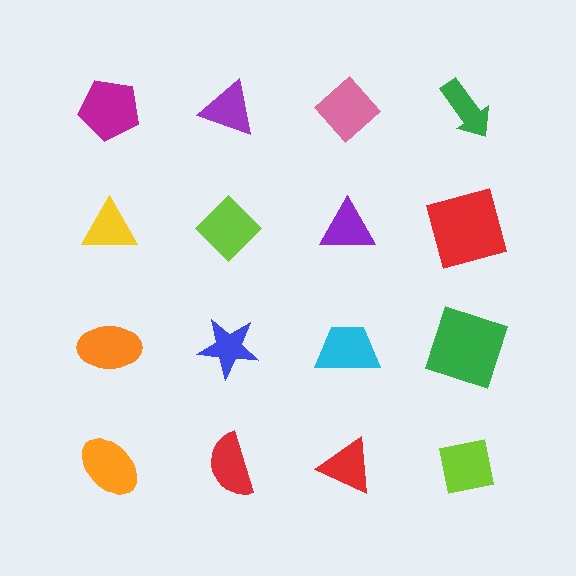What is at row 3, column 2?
A blue star.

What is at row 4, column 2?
A red semicircle.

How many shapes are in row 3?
4 shapes.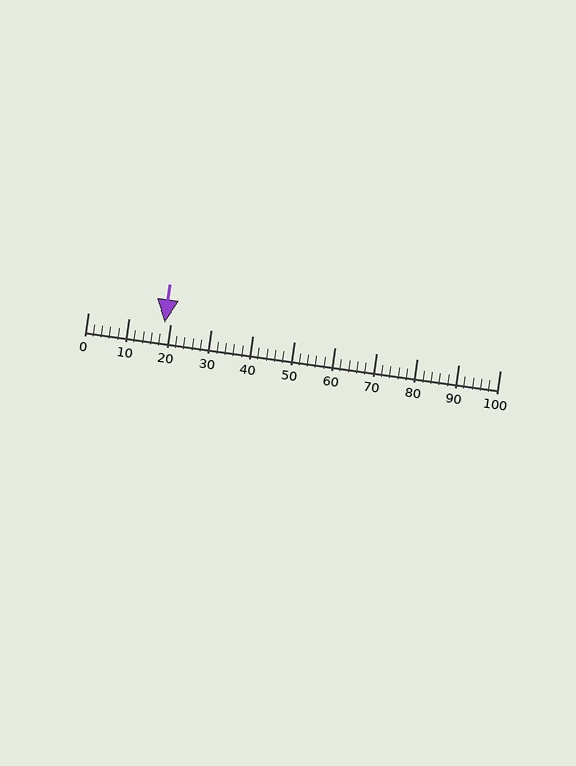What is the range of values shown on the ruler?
The ruler shows values from 0 to 100.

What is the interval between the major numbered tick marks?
The major tick marks are spaced 10 units apart.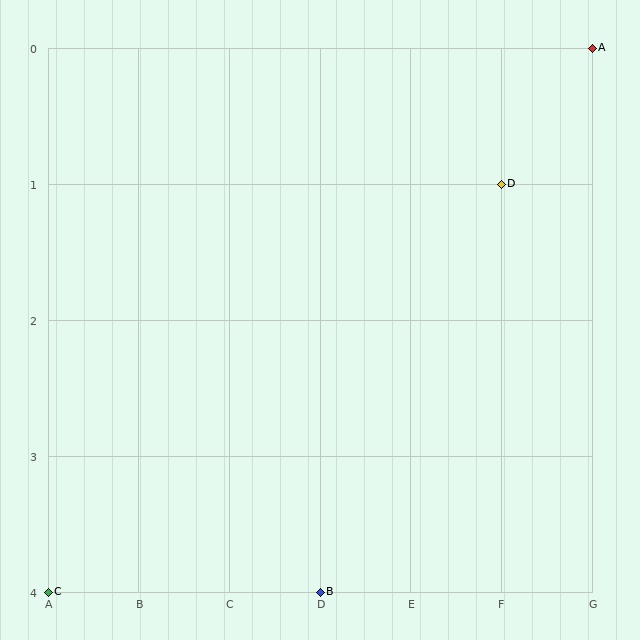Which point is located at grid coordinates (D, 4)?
Point B is at (D, 4).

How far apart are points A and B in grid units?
Points A and B are 3 columns and 4 rows apart (about 5.0 grid units diagonally).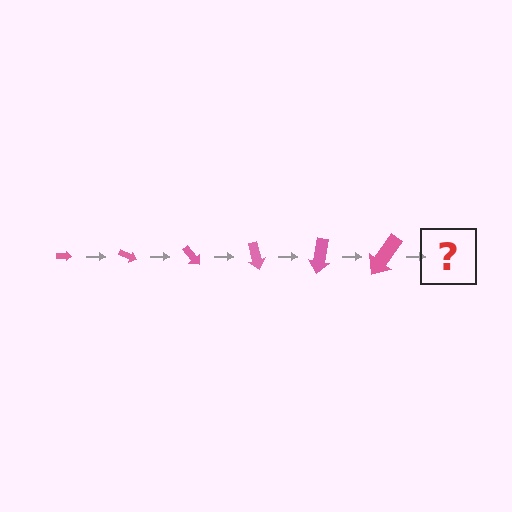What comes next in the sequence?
The next element should be an arrow, larger than the previous one and rotated 150 degrees from the start.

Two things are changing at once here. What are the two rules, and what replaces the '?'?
The two rules are that the arrow grows larger each step and it rotates 25 degrees each step. The '?' should be an arrow, larger than the previous one and rotated 150 degrees from the start.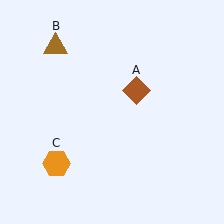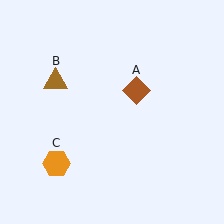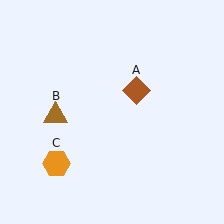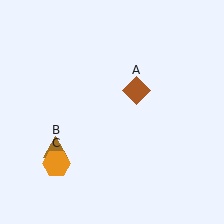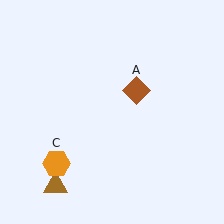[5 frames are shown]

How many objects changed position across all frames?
1 object changed position: brown triangle (object B).